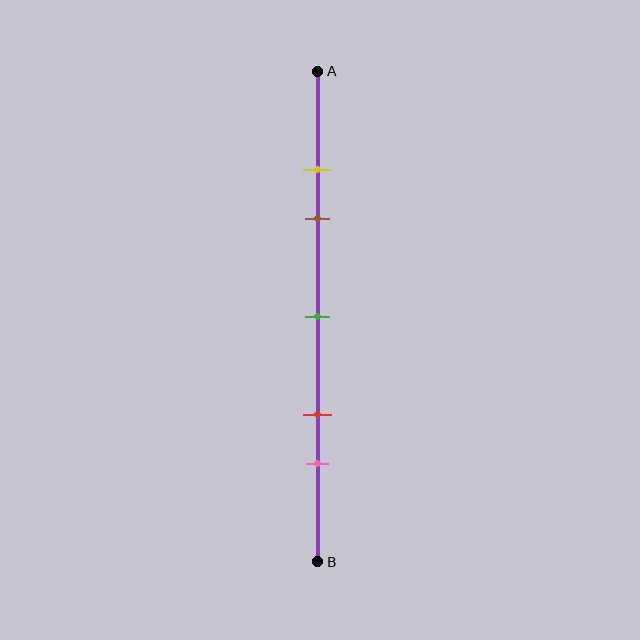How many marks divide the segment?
There are 5 marks dividing the segment.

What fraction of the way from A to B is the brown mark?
The brown mark is approximately 30% (0.3) of the way from A to B.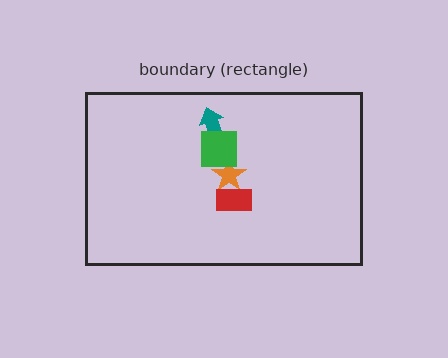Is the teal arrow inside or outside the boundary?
Inside.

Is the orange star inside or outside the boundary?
Inside.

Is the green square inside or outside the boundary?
Inside.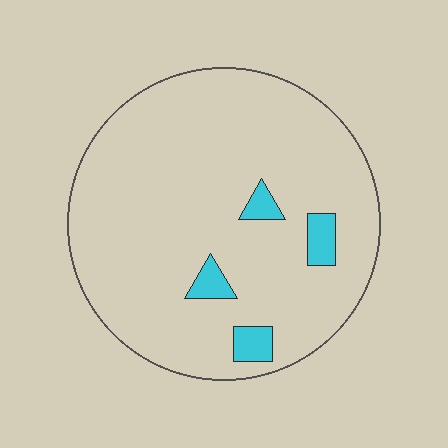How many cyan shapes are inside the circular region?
4.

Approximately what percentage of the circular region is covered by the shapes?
Approximately 5%.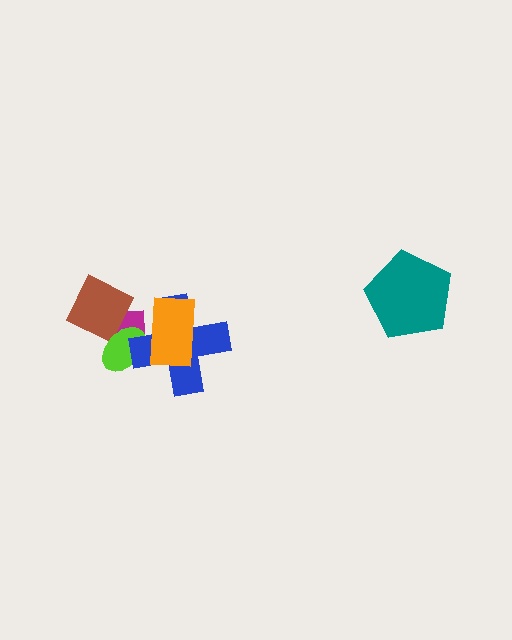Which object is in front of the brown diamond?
The lime ellipse is in front of the brown diamond.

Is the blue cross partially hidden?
Yes, it is partially covered by another shape.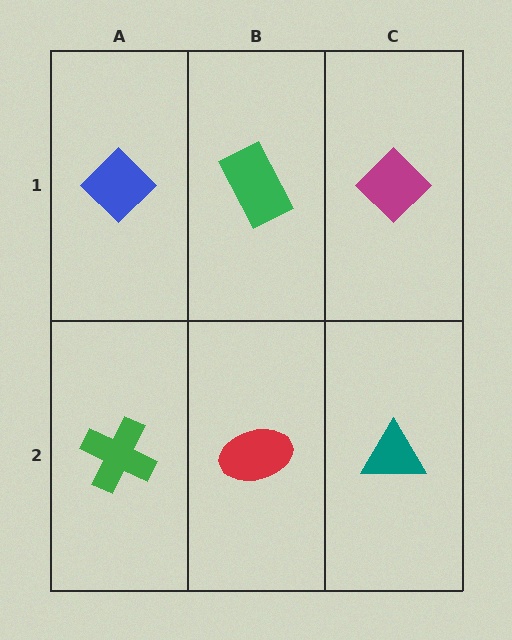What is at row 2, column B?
A red ellipse.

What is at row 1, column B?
A green rectangle.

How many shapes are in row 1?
3 shapes.